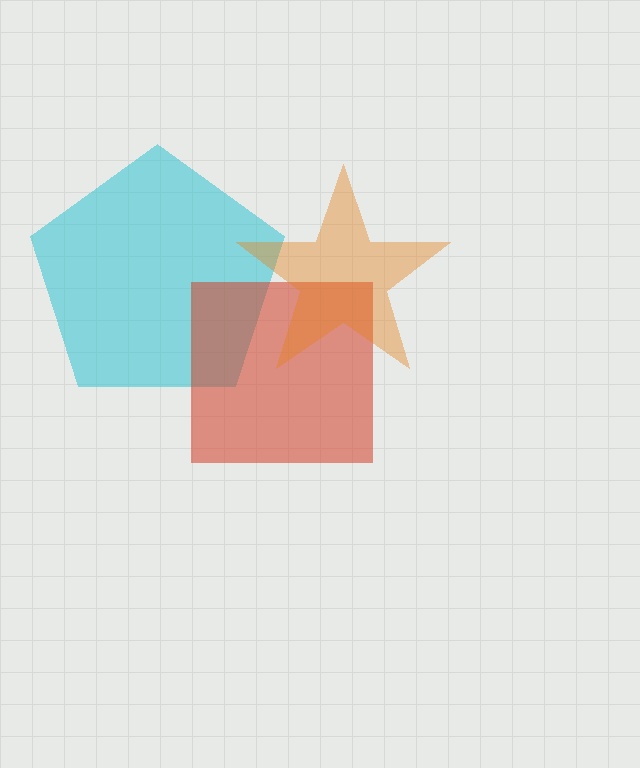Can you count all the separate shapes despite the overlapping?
Yes, there are 3 separate shapes.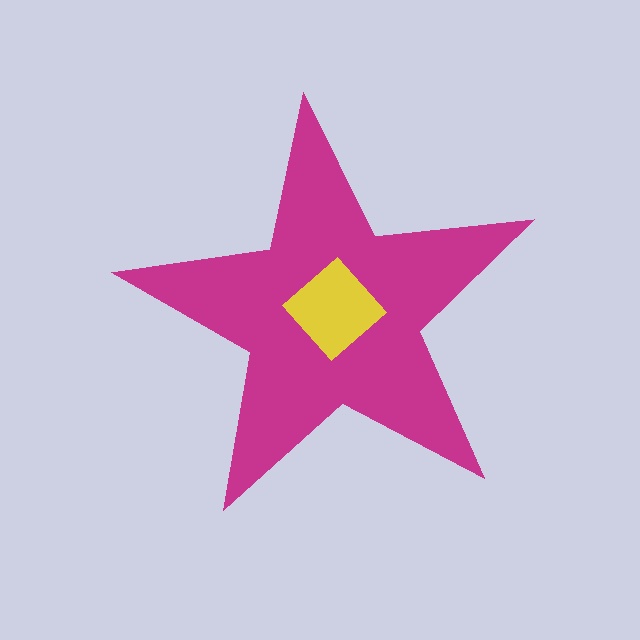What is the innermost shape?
The yellow diamond.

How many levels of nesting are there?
2.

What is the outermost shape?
The magenta star.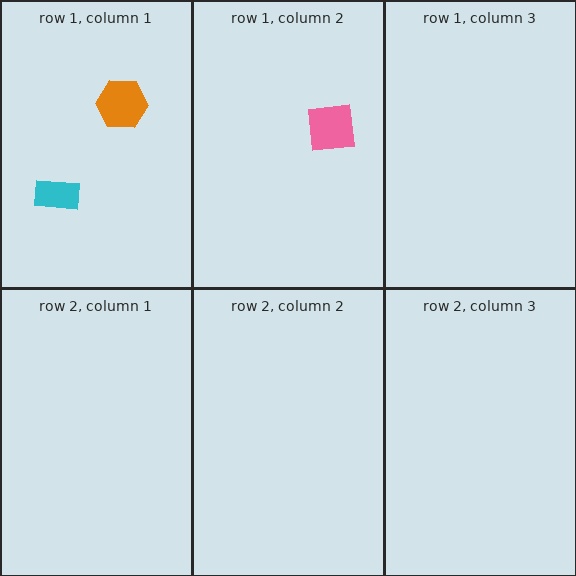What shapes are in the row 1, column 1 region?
The cyan rectangle, the orange hexagon.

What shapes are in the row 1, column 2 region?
The pink square.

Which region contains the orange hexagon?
The row 1, column 1 region.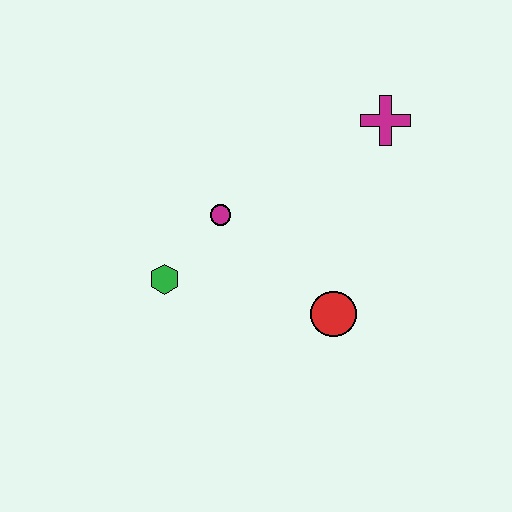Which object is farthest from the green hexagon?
The magenta cross is farthest from the green hexagon.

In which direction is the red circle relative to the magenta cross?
The red circle is below the magenta cross.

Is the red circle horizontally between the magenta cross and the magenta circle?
Yes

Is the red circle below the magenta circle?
Yes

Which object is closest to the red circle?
The magenta circle is closest to the red circle.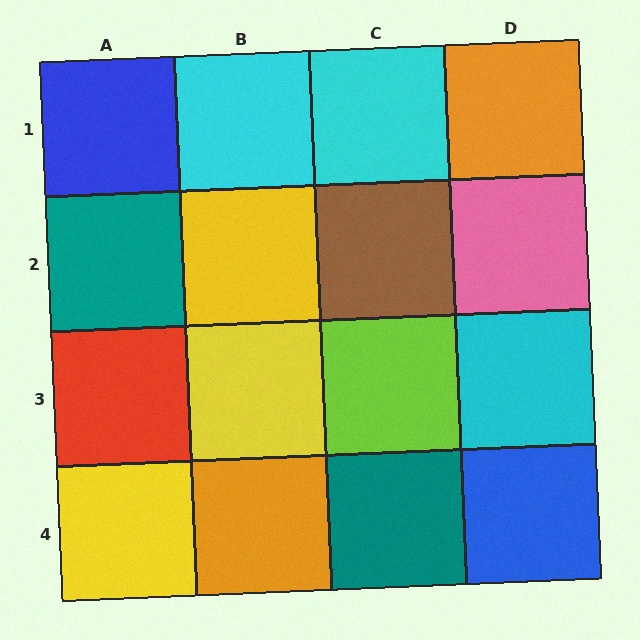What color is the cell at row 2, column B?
Yellow.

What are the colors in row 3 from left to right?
Red, yellow, lime, cyan.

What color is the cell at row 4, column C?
Teal.